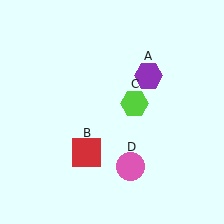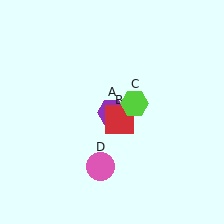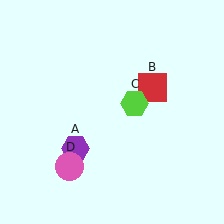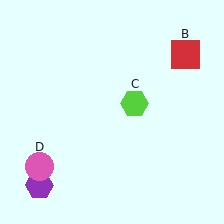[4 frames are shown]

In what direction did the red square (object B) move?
The red square (object B) moved up and to the right.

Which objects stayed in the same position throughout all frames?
Lime hexagon (object C) remained stationary.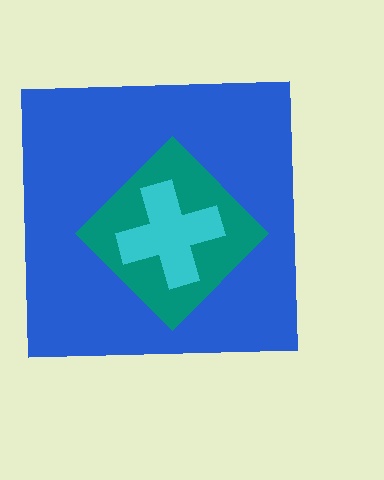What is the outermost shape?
The blue square.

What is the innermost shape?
The cyan cross.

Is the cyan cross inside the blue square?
Yes.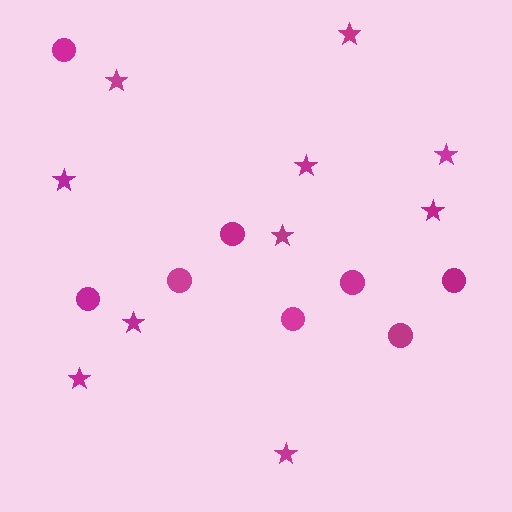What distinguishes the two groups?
There are 2 groups: one group of stars (10) and one group of circles (8).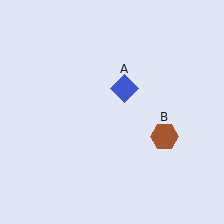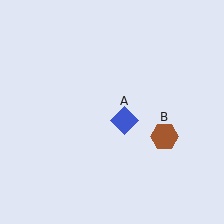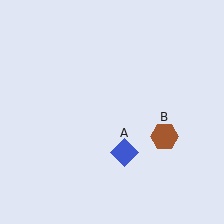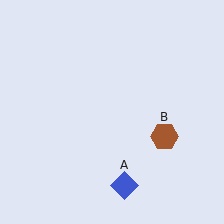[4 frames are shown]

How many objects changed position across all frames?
1 object changed position: blue diamond (object A).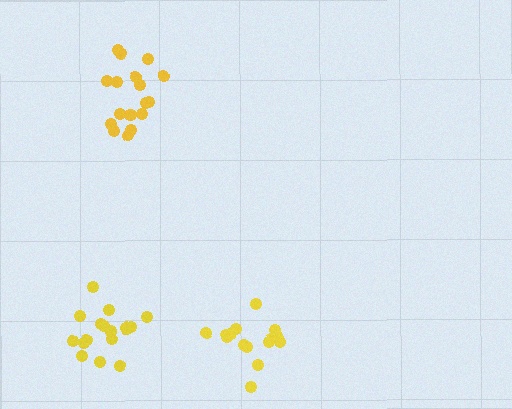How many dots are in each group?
Group 1: 18 dots, Group 2: 15 dots, Group 3: 17 dots (50 total).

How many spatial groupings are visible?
There are 3 spatial groupings.